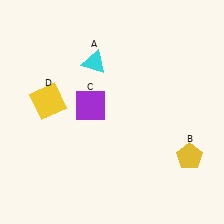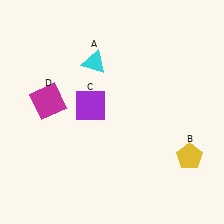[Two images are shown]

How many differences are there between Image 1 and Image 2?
There is 1 difference between the two images.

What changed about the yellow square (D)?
In Image 1, D is yellow. In Image 2, it changed to magenta.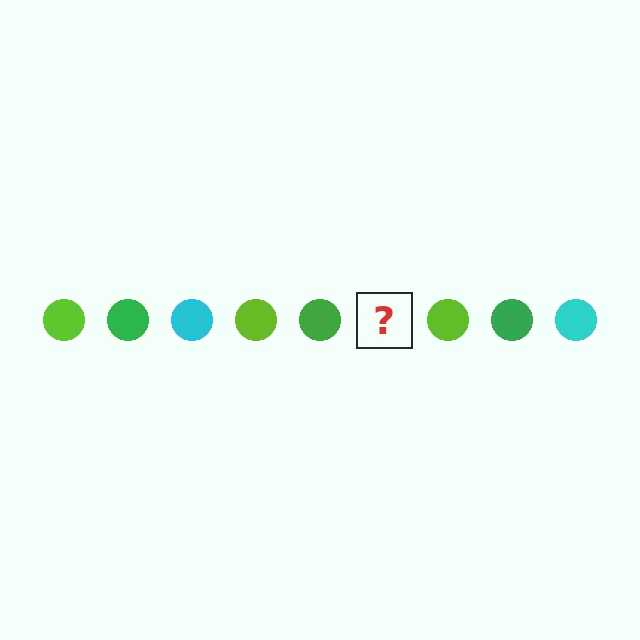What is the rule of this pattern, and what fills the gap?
The rule is that the pattern cycles through lime, green, cyan circles. The gap should be filled with a cyan circle.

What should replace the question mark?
The question mark should be replaced with a cyan circle.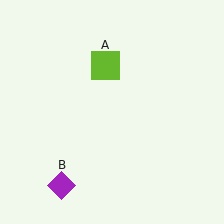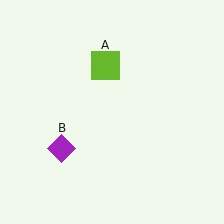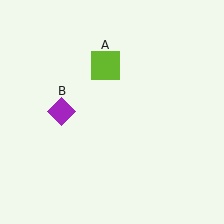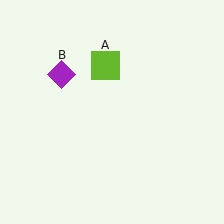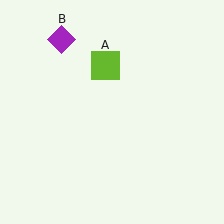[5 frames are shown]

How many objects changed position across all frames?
1 object changed position: purple diamond (object B).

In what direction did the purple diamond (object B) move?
The purple diamond (object B) moved up.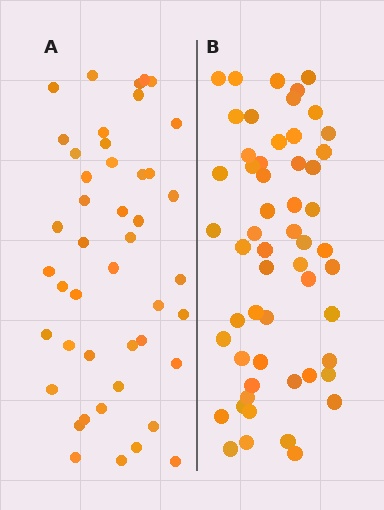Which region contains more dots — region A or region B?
Region B (the right region) has more dots.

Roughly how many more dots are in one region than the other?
Region B has roughly 10 or so more dots than region A.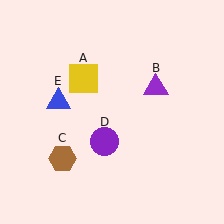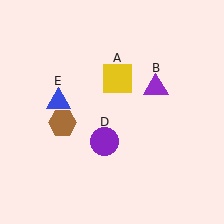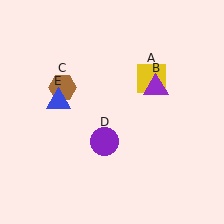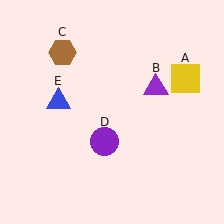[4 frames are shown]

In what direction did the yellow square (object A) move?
The yellow square (object A) moved right.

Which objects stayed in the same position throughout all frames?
Purple triangle (object B) and purple circle (object D) and blue triangle (object E) remained stationary.